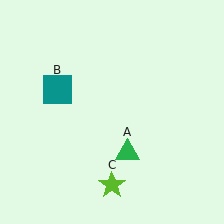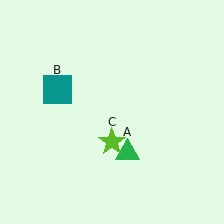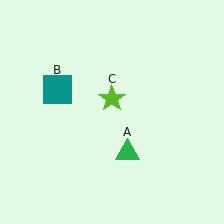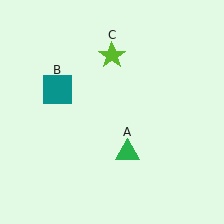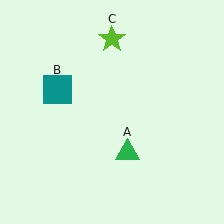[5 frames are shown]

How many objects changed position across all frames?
1 object changed position: lime star (object C).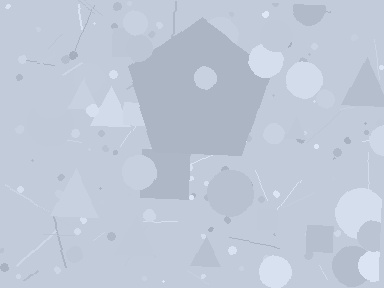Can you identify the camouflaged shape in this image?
The camouflaged shape is a pentagon.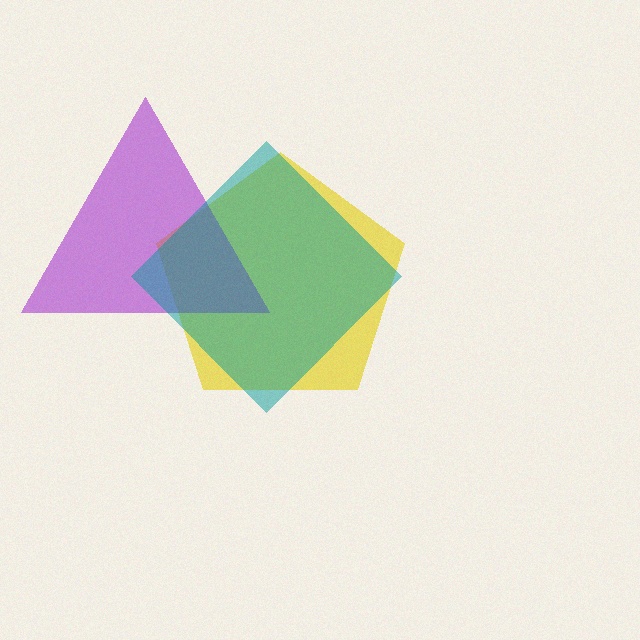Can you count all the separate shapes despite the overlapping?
Yes, there are 3 separate shapes.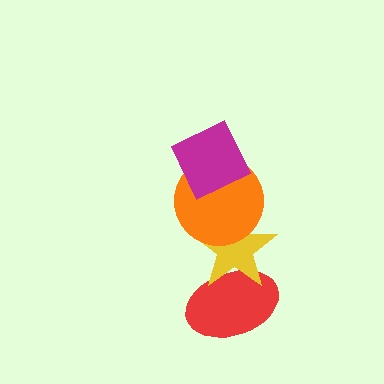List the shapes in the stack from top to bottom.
From top to bottom: the magenta diamond, the orange circle, the yellow star, the red ellipse.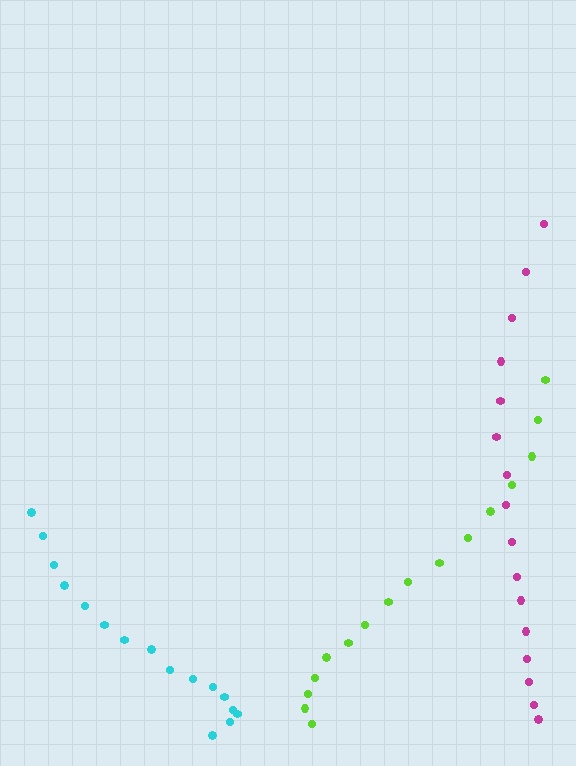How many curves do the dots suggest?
There are 3 distinct paths.